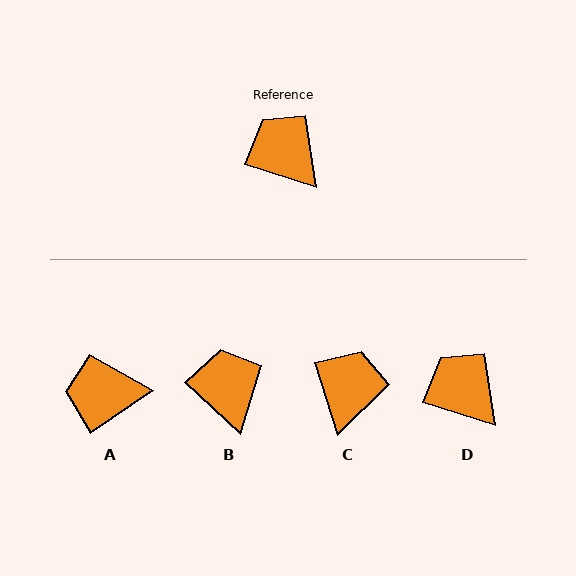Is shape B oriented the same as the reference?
No, it is off by about 26 degrees.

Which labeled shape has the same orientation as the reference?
D.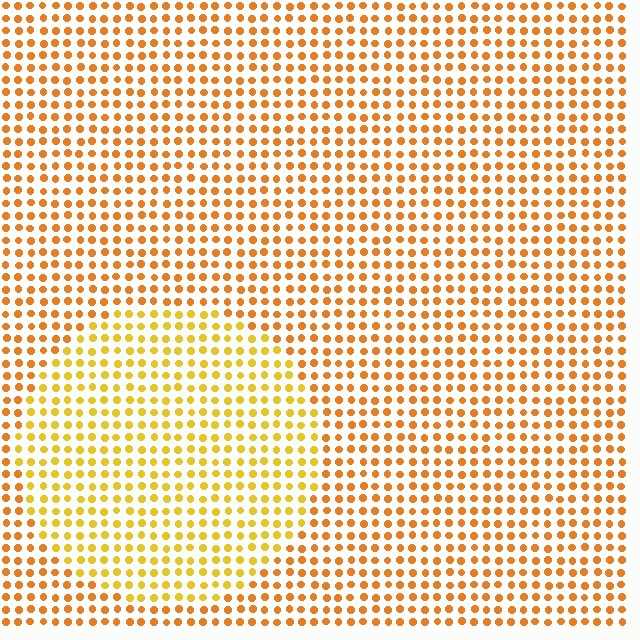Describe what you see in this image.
The image is filled with small orange elements in a uniform arrangement. A circle-shaped region is visible where the elements are tinted to a slightly different hue, forming a subtle color boundary.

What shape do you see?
I see a circle.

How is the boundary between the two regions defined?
The boundary is defined purely by a slight shift in hue (about 23 degrees). Spacing, size, and orientation are identical on both sides.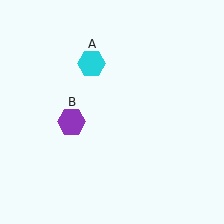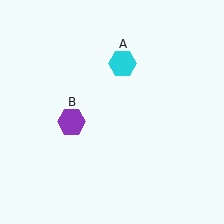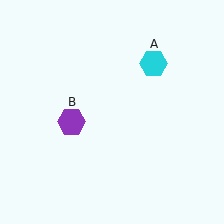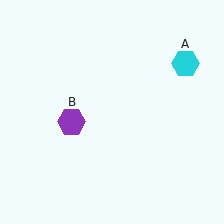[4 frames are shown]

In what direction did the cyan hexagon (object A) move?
The cyan hexagon (object A) moved right.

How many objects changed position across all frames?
1 object changed position: cyan hexagon (object A).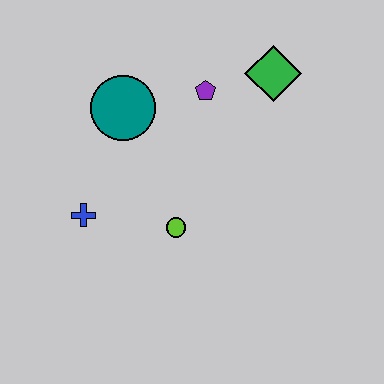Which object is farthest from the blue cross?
The green diamond is farthest from the blue cross.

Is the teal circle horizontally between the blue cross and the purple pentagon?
Yes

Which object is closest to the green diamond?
The purple pentagon is closest to the green diamond.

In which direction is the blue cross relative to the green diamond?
The blue cross is to the left of the green diamond.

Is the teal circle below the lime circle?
No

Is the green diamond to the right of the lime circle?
Yes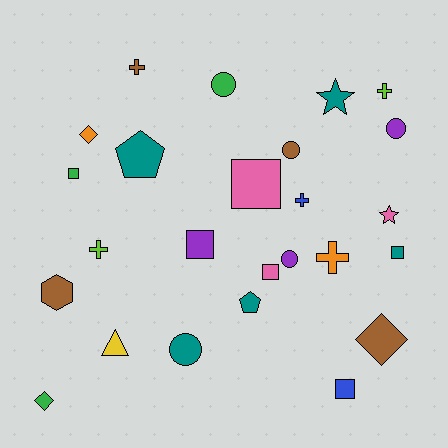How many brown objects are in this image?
There are 4 brown objects.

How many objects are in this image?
There are 25 objects.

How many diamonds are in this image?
There are 3 diamonds.